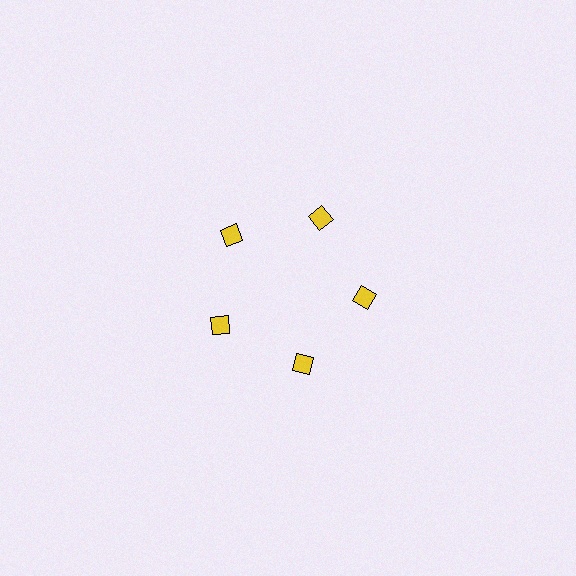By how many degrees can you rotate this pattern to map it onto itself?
The pattern maps onto itself every 72 degrees of rotation.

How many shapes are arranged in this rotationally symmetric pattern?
There are 5 shapes, arranged in 5 groups of 1.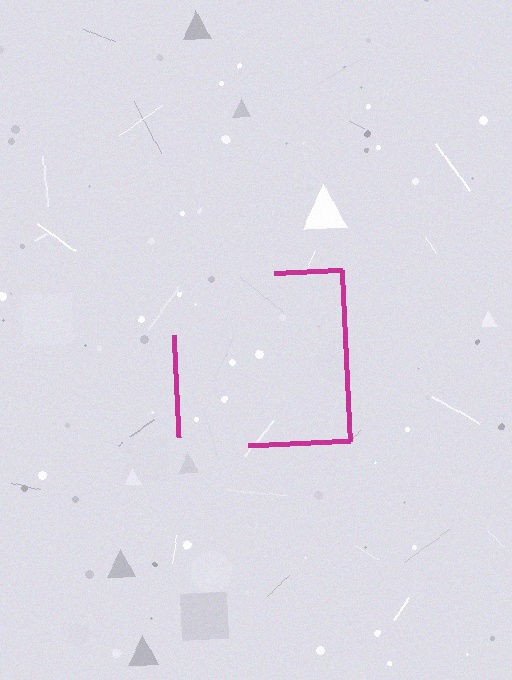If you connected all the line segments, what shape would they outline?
They would outline a square.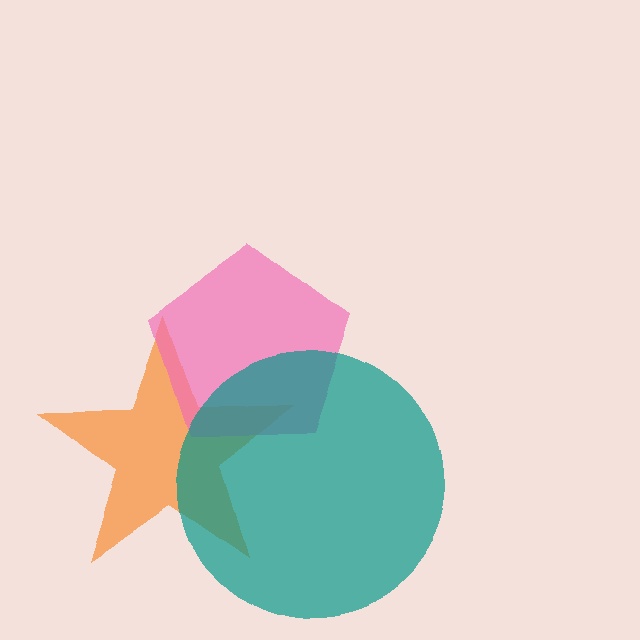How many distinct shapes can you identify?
There are 3 distinct shapes: an orange star, a pink pentagon, a teal circle.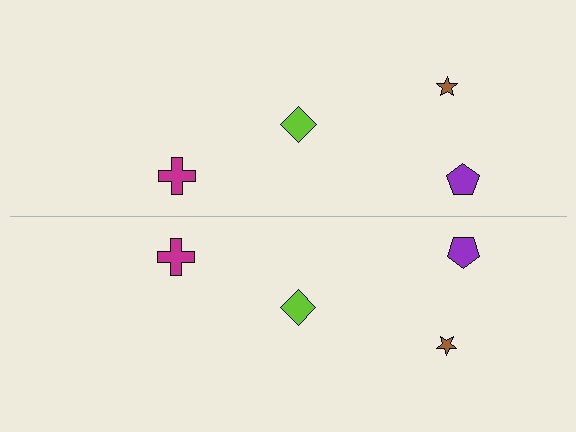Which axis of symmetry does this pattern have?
The pattern has a horizontal axis of symmetry running through the center of the image.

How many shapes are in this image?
There are 8 shapes in this image.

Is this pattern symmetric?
Yes, this pattern has bilateral (reflection) symmetry.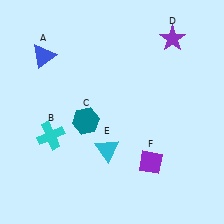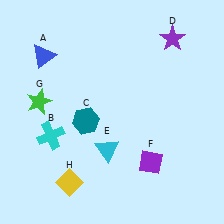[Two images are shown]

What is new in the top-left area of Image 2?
A green star (G) was added in the top-left area of Image 2.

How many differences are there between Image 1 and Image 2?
There are 2 differences between the two images.